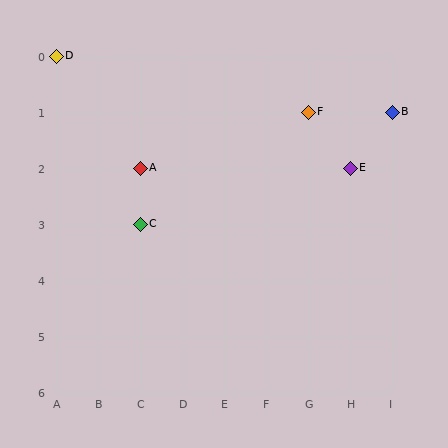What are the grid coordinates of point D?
Point D is at grid coordinates (A, 0).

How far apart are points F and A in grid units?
Points F and A are 4 columns and 1 row apart (about 4.1 grid units diagonally).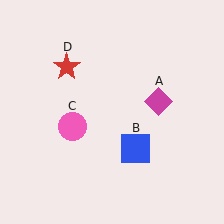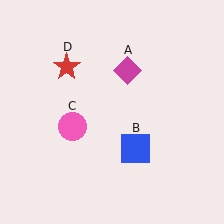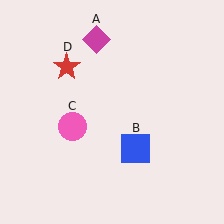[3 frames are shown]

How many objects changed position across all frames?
1 object changed position: magenta diamond (object A).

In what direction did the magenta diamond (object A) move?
The magenta diamond (object A) moved up and to the left.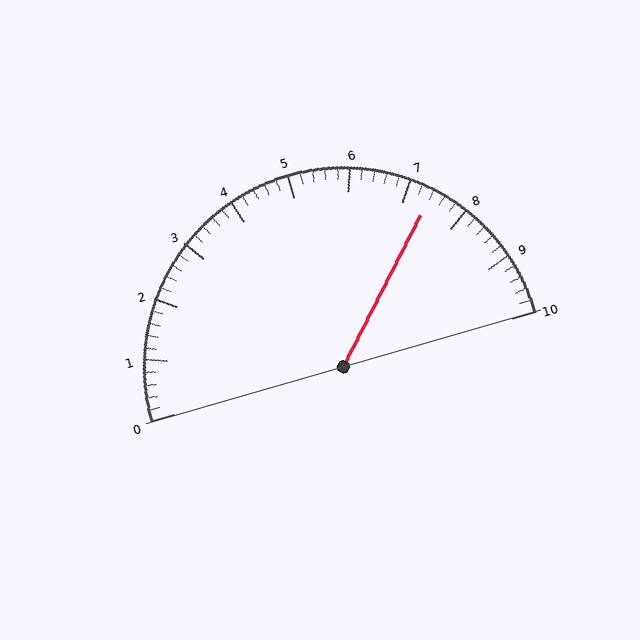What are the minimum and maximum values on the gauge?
The gauge ranges from 0 to 10.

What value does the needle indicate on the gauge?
The needle indicates approximately 7.4.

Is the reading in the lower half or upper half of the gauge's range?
The reading is in the upper half of the range (0 to 10).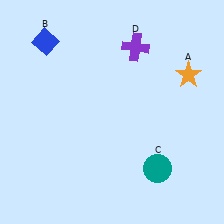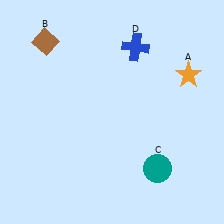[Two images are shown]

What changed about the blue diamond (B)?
In Image 1, B is blue. In Image 2, it changed to brown.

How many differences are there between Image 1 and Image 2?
There are 2 differences between the two images.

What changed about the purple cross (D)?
In Image 1, D is purple. In Image 2, it changed to blue.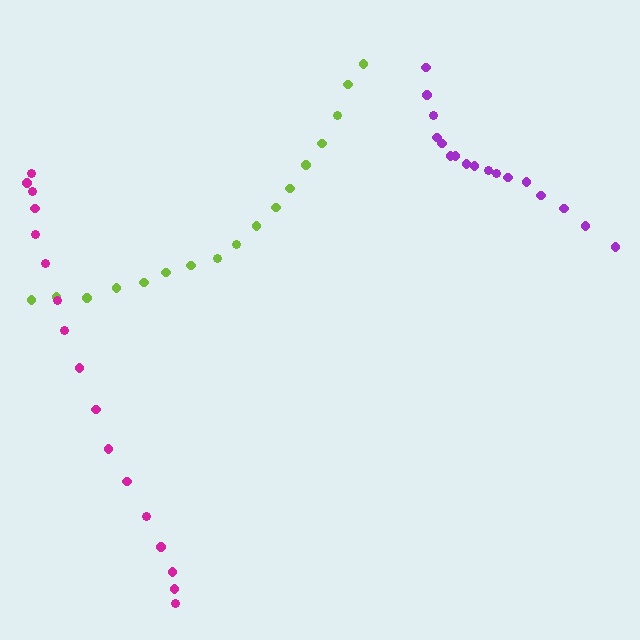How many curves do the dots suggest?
There are 3 distinct paths.